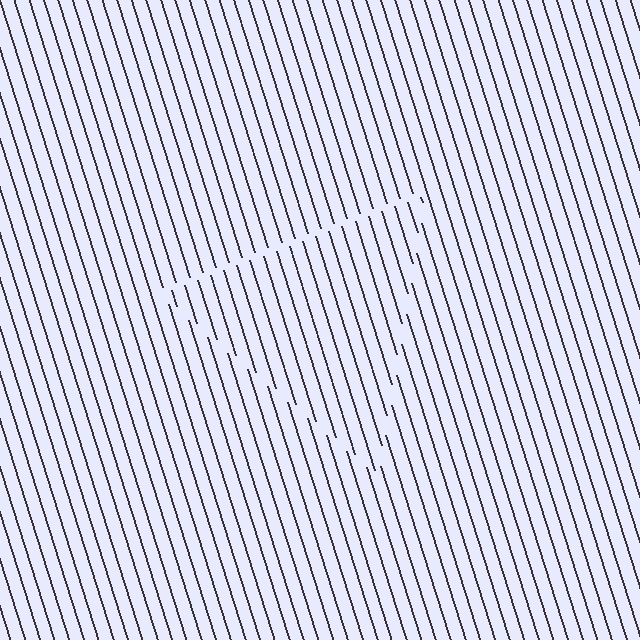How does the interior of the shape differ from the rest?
The interior of the shape contains the same grating, shifted by half a period — the contour is defined by the phase discontinuity where line-ends from the inner and outer gratings abut.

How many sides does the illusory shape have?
3 sides — the line-ends trace a triangle.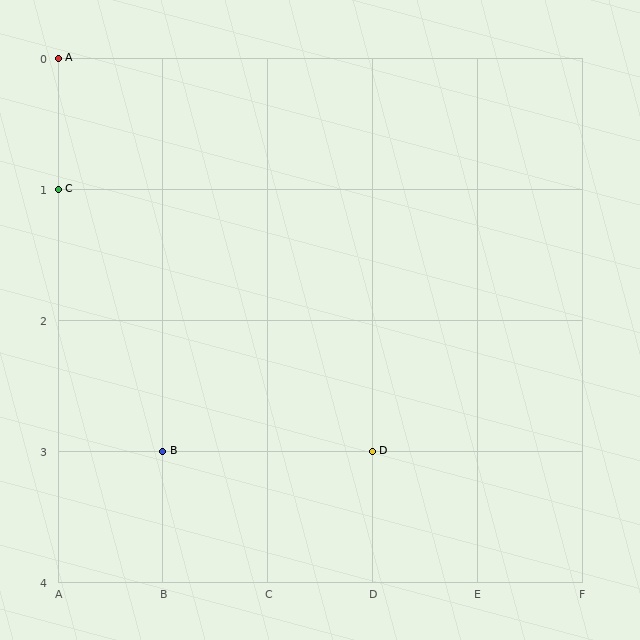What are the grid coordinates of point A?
Point A is at grid coordinates (A, 0).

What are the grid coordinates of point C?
Point C is at grid coordinates (A, 1).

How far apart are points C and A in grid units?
Points C and A are 1 row apart.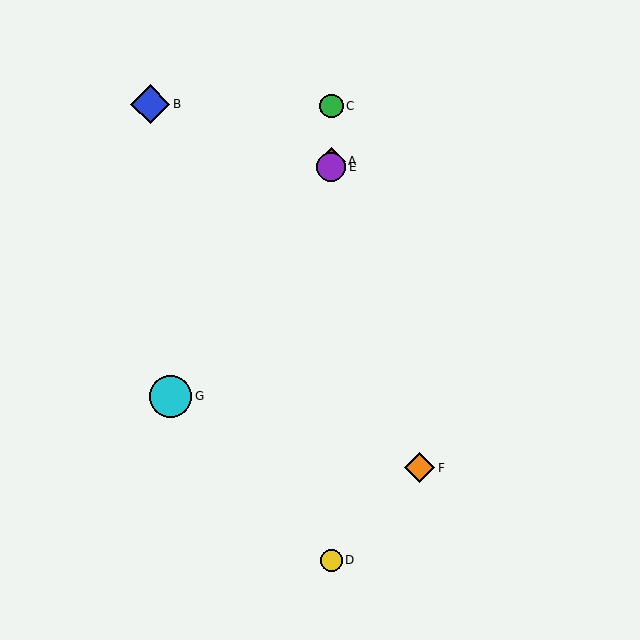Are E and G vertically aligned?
No, E is at x≈331 and G is at x≈171.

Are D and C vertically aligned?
Yes, both are at x≈331.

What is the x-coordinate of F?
Object F is at x≈419.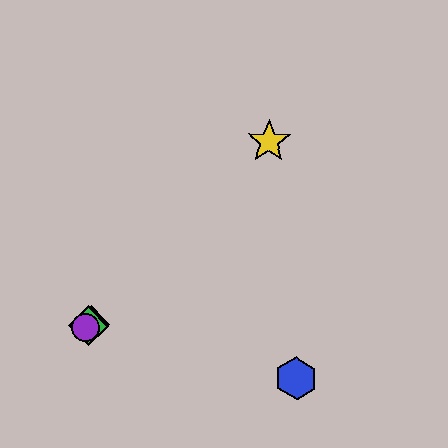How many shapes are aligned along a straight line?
3 shapes (the red diamond, the green diamond, the purple circle) are aligned along a straight line.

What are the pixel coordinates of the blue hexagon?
The blue hexagon is at (296, 378).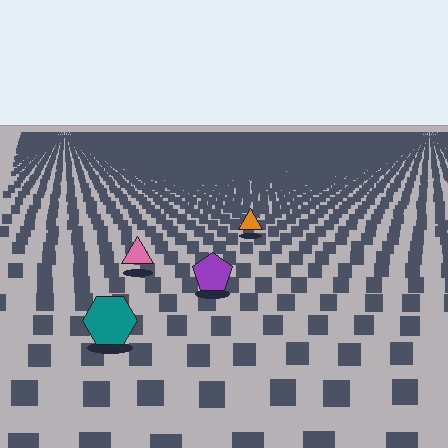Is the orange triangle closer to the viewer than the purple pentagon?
No. The purple pentagon is closer — you can tell from the texture gradient: the ground texture is coarser near it.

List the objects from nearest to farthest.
From nearest to farthest: the teal hexagon, the purple pentagon, the pink triangle, the orange triangle.